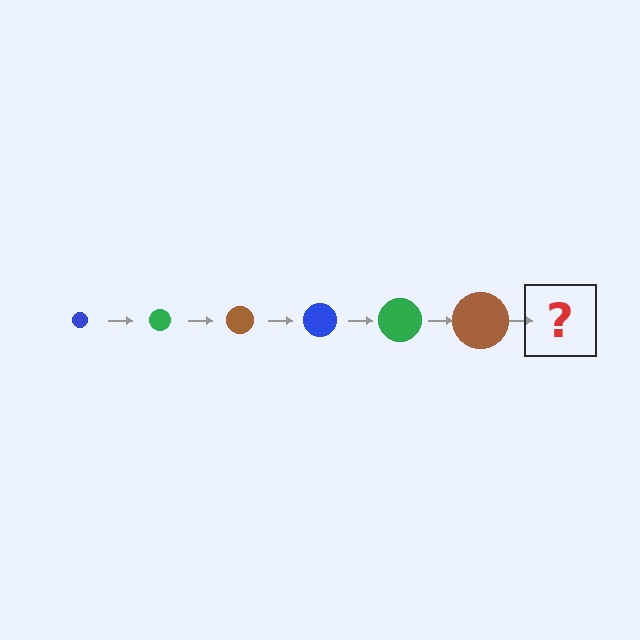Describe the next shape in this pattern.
It should be a blue circle, larger than the previous one.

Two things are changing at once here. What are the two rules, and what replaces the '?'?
The two rules are that the circle grows larger each step and the color cycles through blue, green, and brown. The '?' should be a blue circle, larger than the previous one.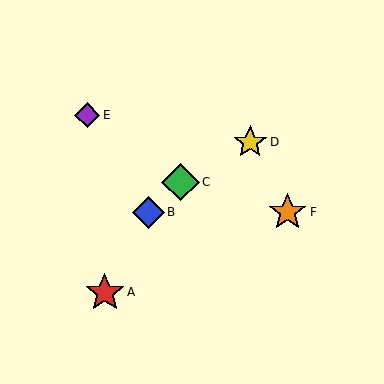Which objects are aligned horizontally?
Objects B, F are aligned horizontally.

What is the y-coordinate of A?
Object A is at y≈292.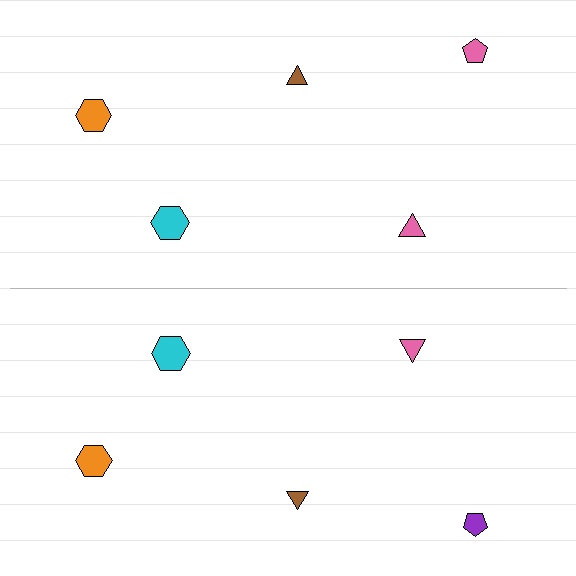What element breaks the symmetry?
The purple pentagon on the bottom side breaks the symmetry — its mirror counterpart is pink.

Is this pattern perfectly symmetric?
No, the pattern is not perfectly symmetric. The purple pentagon on the bottom side breaks the symmetry — its mirror counterpart is pink.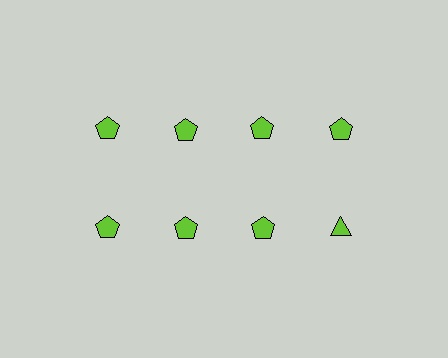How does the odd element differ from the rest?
It has a different shape: triangle instead of pentagon.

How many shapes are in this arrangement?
There are 8 shapes arranged in a grid pattern.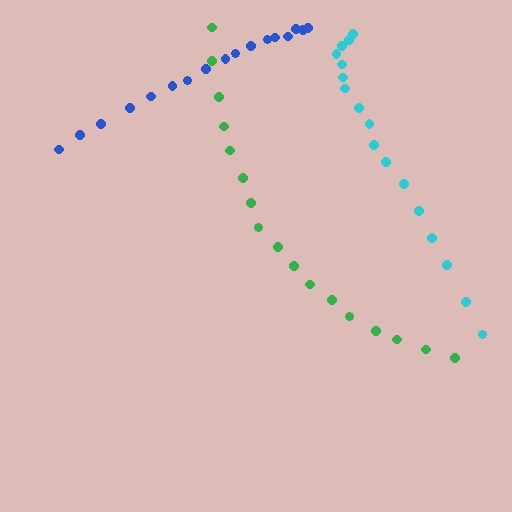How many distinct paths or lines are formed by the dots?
There are 3 distinct paths.